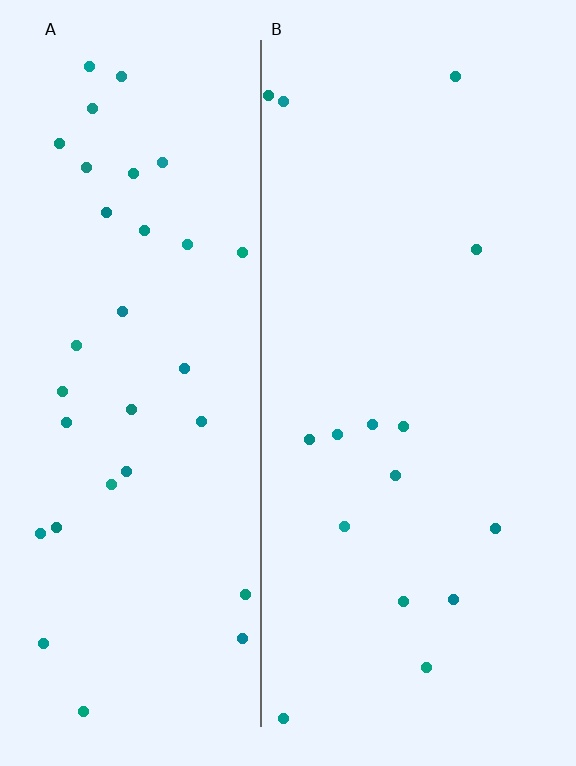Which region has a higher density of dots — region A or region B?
A (the left).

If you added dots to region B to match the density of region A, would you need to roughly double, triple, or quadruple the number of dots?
Approximately double.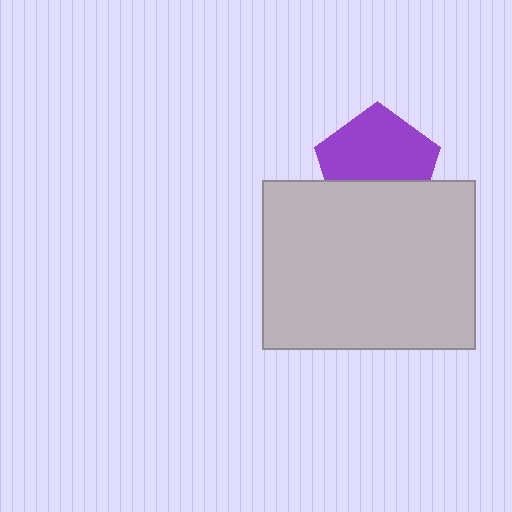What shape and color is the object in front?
The object in front is a light gray rectangle.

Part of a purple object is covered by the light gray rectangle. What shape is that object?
It is a pentagon.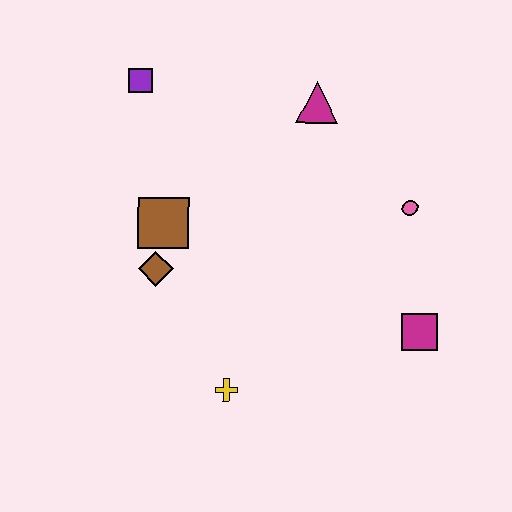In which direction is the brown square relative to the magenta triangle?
The brown square is to the left of the magenta triangle.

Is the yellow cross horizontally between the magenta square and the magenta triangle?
No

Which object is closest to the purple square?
The brown square is closest to the purple square.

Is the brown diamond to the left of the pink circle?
Yes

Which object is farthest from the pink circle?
The purple square is farthest from the pink circle.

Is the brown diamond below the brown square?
Yes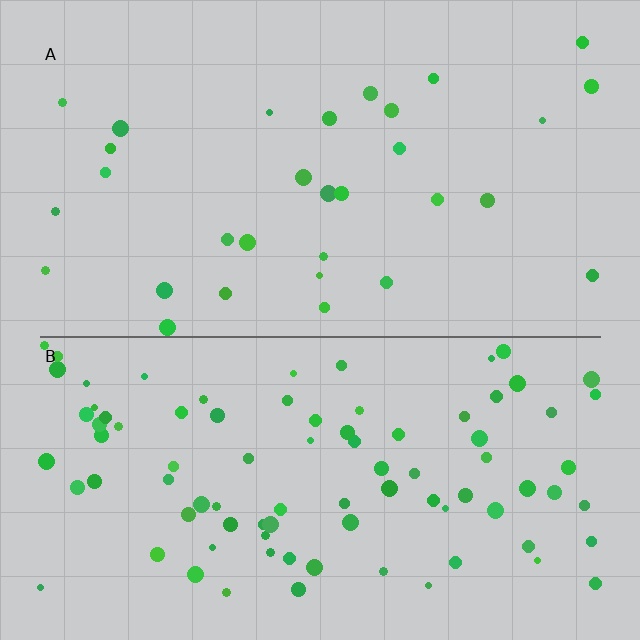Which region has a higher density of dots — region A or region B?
B (the bottom).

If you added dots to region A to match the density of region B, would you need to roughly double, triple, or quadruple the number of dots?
Approximately triple.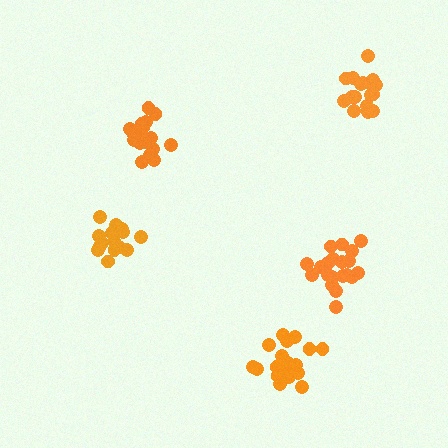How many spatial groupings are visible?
There are 5 spatial groupings.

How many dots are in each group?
Group 1: 17 dots, Group 2: 19 dots, Group 3: 20 dots, Group 4: 15 dots, Group 5: 20 dots (91 total).